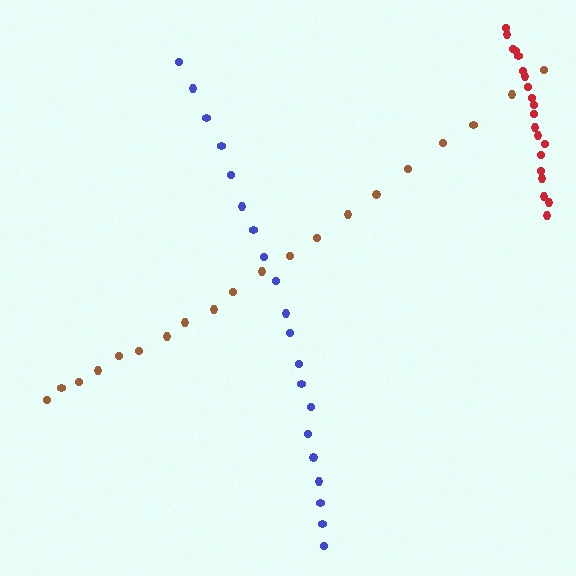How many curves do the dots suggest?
There are 3 distinct paths.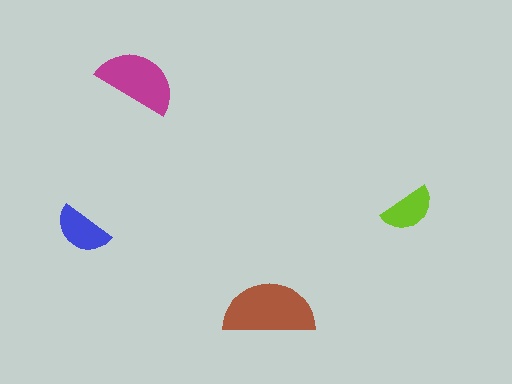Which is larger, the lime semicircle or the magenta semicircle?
The magenta one.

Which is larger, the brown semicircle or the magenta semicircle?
The brown one.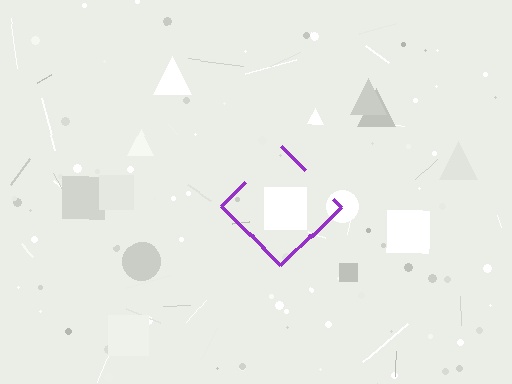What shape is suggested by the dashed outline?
The dashed outline suggests a diamond.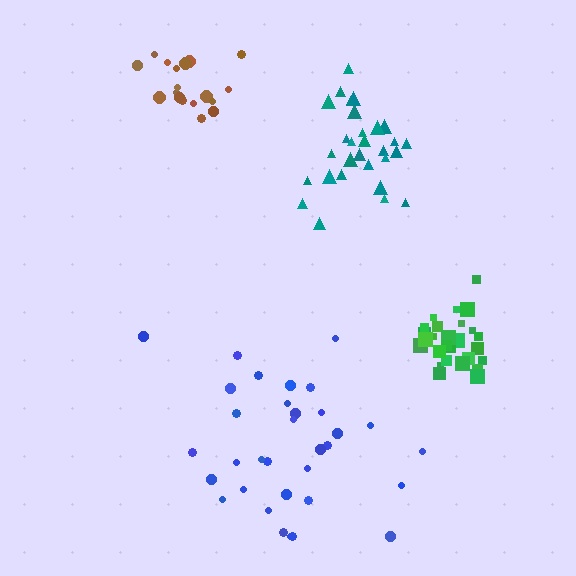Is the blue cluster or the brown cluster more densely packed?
Brown.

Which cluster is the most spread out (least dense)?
Blue.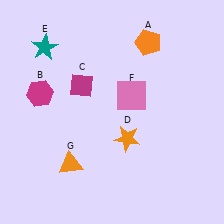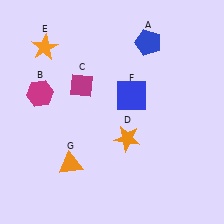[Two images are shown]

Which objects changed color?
A changed from orange to blue. E changed from teal to orange. F changed from pink to blue.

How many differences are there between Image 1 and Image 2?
There are 3 differences between the two images.